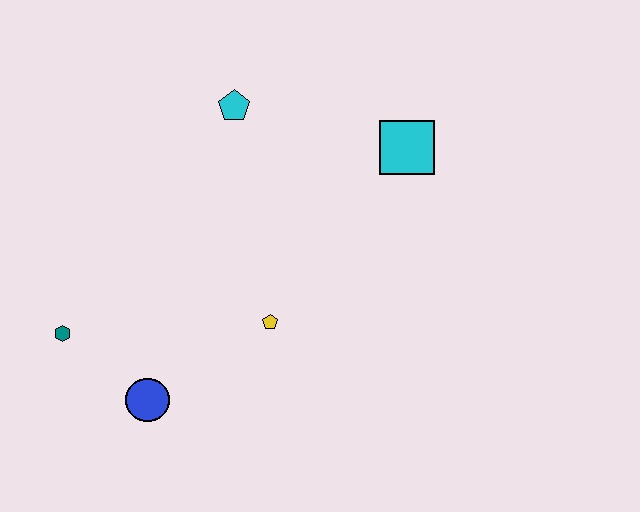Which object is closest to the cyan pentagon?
The cyan square is closest to the cyan pentagon.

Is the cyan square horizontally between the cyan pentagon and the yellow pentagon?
No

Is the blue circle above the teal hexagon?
No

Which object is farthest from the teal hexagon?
The cyan square is farthest from the teal hexagon.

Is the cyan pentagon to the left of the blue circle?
No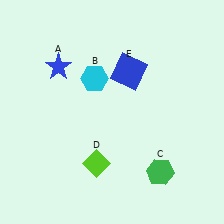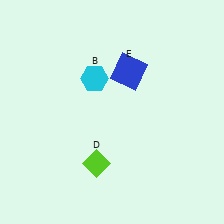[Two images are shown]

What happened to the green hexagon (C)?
The green hexagon (C) was removed in Image 2. It was in the bottom-right area of Image 1.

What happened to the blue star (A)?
The blue star (A) was removed in Image 2. It was in the top-left area of Image 1.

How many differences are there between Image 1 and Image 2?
There are 2 differences between the two images.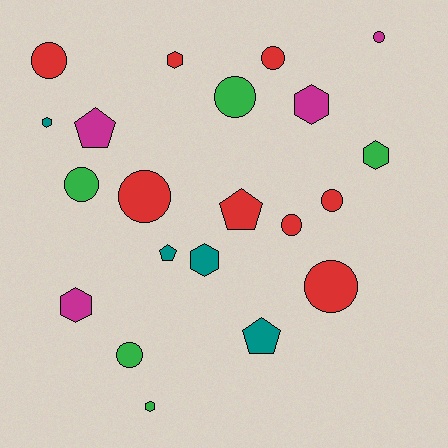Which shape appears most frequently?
Circle, with 10 objects.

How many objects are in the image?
There are 21 objects.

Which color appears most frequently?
Red, with 8 objects.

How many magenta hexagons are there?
There are 2 magenta hexagons.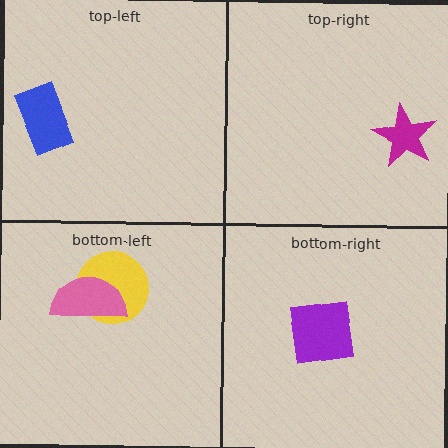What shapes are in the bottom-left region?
The yellow circle, the pink semicircle.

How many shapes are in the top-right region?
1.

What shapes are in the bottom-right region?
The purple square.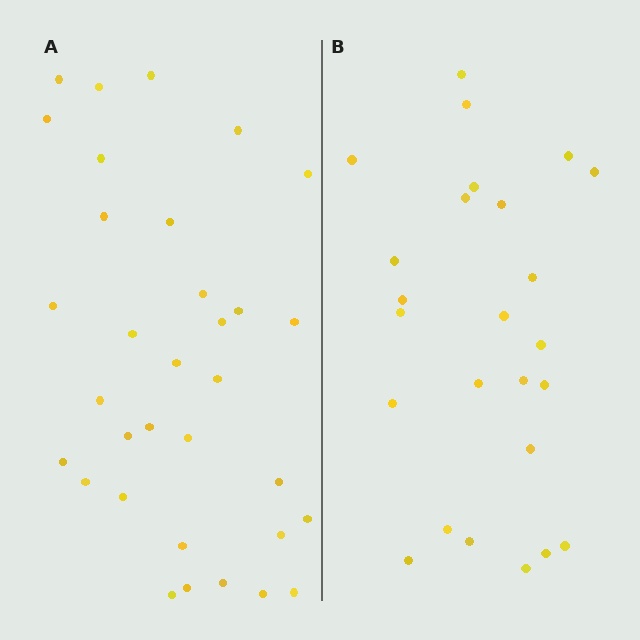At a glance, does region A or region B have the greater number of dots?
Region A (the left region) has more dots.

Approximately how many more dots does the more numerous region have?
Region A has roughly 8 or so more dots than region B.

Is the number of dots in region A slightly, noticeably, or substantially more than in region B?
Region A has noticeably more, but not dramatically so. The ratio is roughly 1.3 to 1.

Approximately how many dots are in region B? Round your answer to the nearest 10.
About 20 dots. (The exact count is 25, which rounds to 20.)